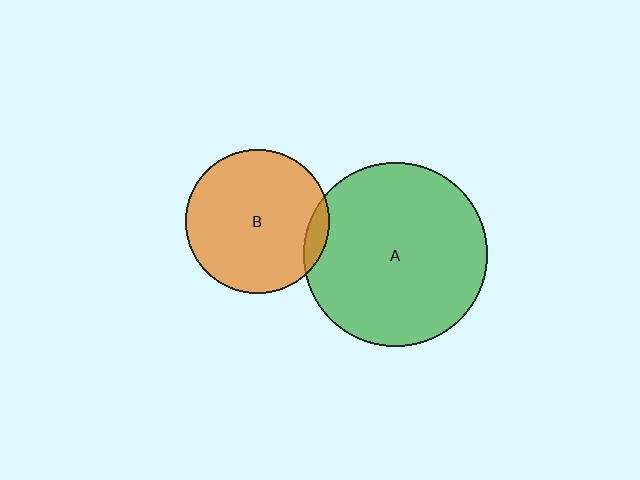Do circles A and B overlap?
Yes.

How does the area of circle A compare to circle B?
Approximately 1.6 times.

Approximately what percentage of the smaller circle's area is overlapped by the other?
Approximately 10%.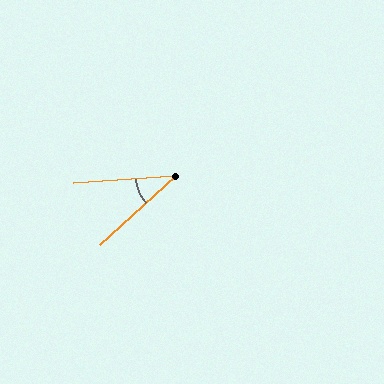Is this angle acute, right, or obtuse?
It is acute.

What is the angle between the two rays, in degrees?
Approximately 38 degrees.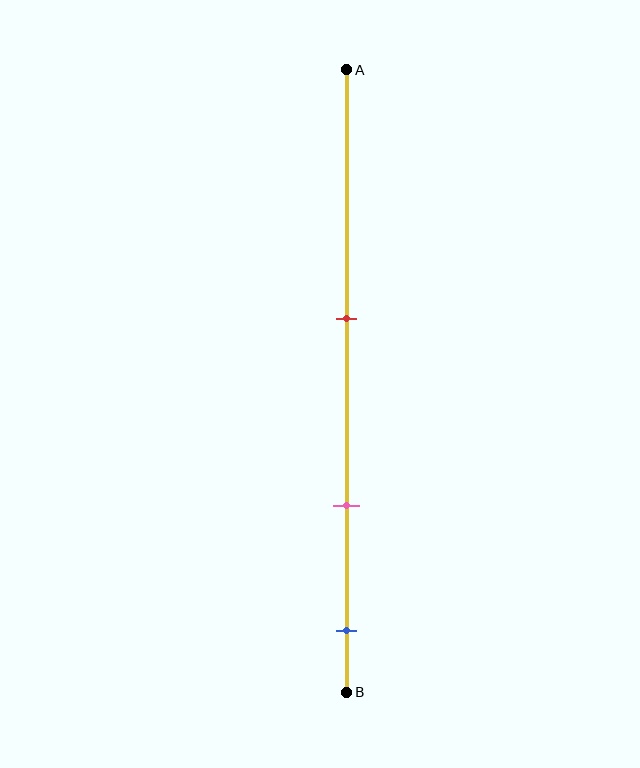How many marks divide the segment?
There are 3 marks dividing the segment.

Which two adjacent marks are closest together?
The pink and blue marks are the closest adjacent pair.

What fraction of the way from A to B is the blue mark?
The blue mark is approximately 90% (0.9) of the way from A to B.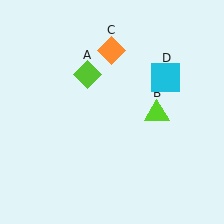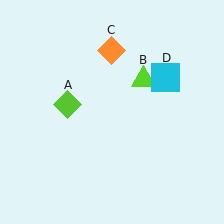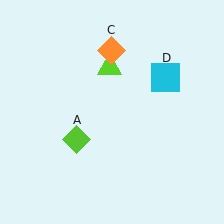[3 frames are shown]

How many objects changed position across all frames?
2 objects changed position: lime diamond (object A), lime triangle (object B).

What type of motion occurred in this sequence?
The lime diamond (object A), lime triangle (object B) rotated counterclockwise around the center of the scene.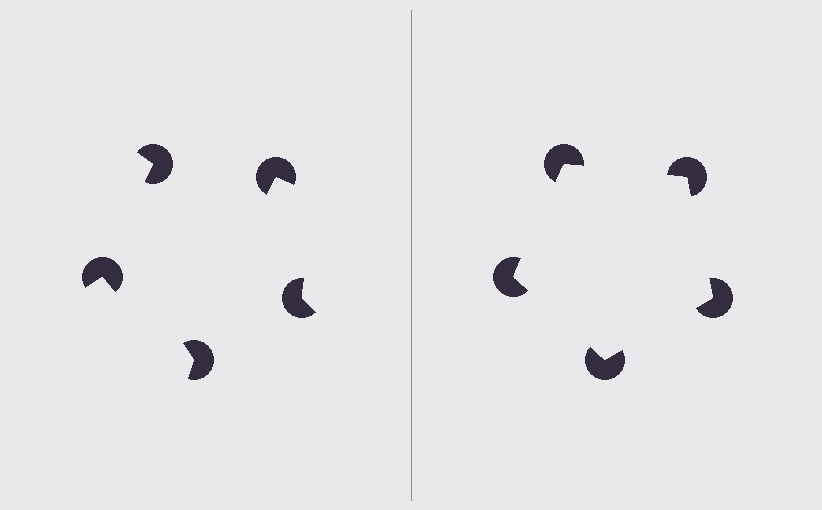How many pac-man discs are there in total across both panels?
10 — 5 on each side.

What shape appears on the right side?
An illusory pentagon.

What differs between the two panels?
The pac-man discs are positioned identically on both sides; only the wedge orientations differ. On the right they align to a pentagon; on the left they are misaligned.